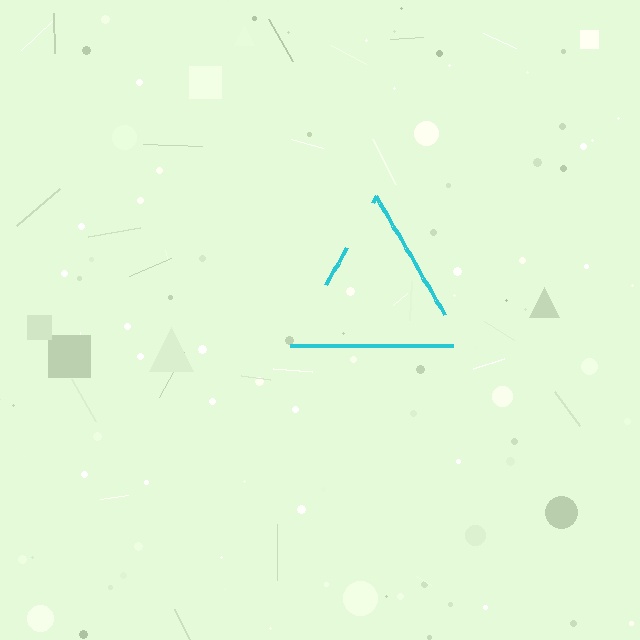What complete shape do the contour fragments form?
The contour fragments form a triangle.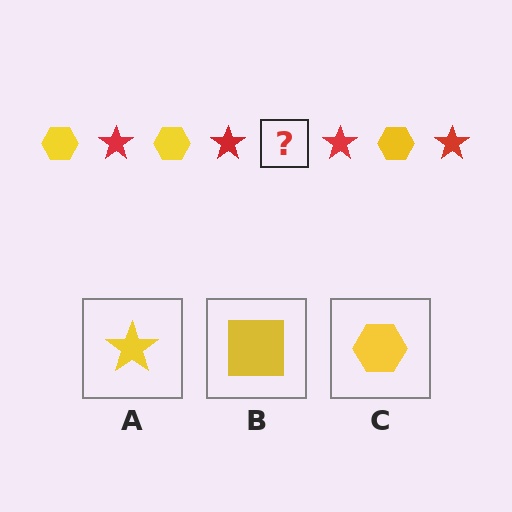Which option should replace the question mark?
Option C.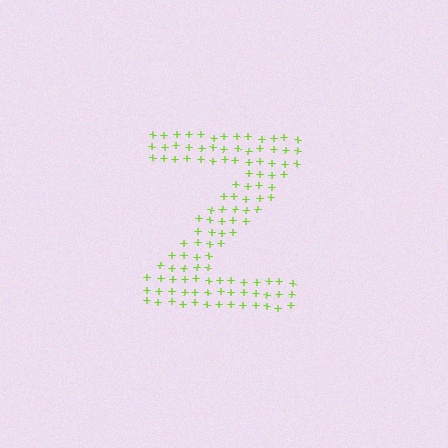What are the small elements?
The small elements are plus signs.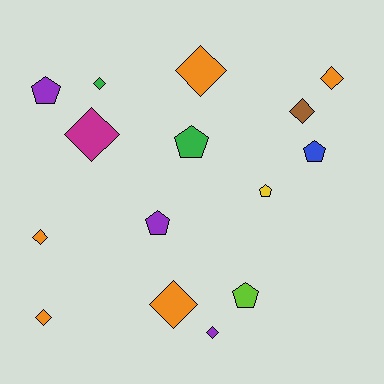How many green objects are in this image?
There are 2 green objects.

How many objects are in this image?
There are 15 objects.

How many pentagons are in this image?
There are 6 pentagons.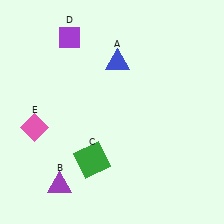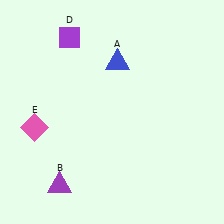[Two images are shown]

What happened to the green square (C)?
The green square (C) was removed in Image 2. It was in the bottom-left area of Image 1.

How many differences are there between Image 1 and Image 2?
There is 1 difference between the two images.